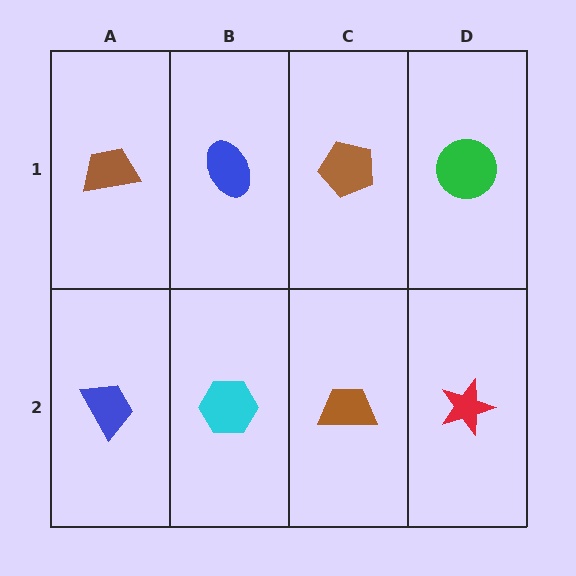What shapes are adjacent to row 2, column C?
A brown pentagon (row 1, column C), a cyan hexagon (row 2, column B), a red star (row 2, column D).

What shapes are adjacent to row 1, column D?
A red star (row 2, column D), a brown pentagon (row 1, column C).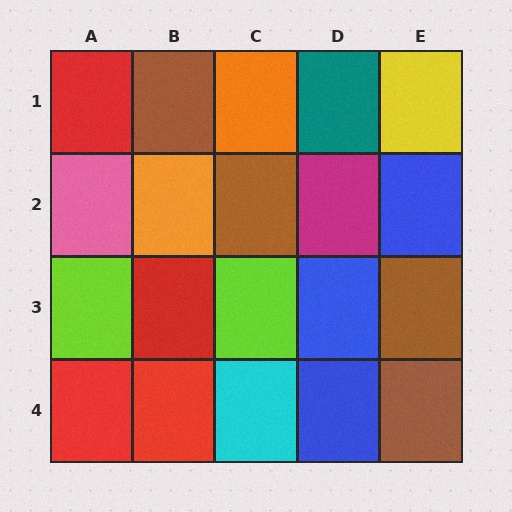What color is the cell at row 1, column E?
Yellow.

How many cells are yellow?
1 cell is yellow.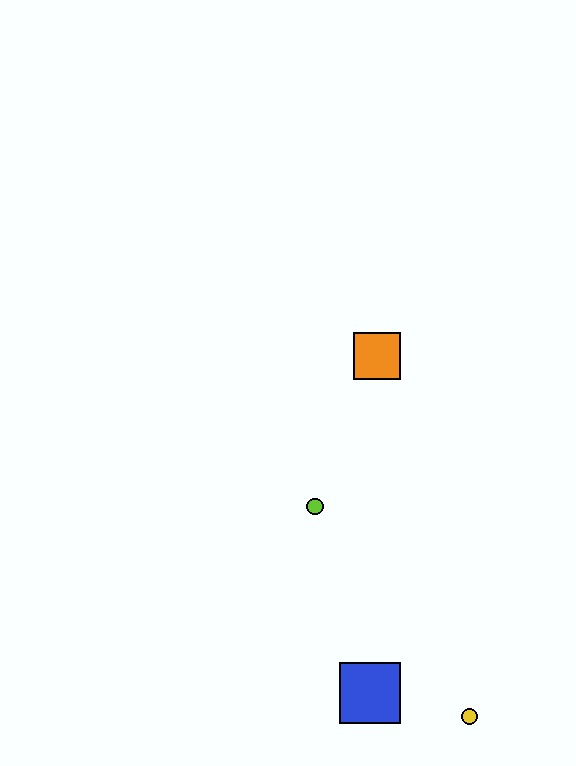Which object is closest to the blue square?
The yellow circle is closest to the blue square.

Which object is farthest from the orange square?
The yellow circle is farthest from the orange square.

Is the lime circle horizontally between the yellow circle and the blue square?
No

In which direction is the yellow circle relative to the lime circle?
The yellow circle is below the lime circle.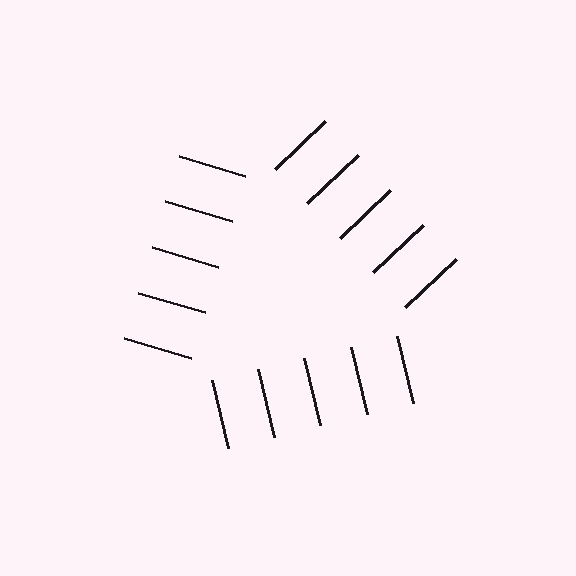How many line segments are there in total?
15 — 5 along each of the 3 edges.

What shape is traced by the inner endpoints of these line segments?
An illusory triangle — the line segments terminate on its edges but no continuous stroke is drawn.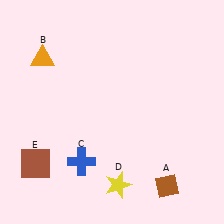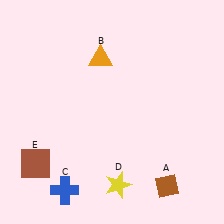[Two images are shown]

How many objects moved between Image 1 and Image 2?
2 objects moved between the two images.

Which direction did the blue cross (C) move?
The blue cross (C) moved down.